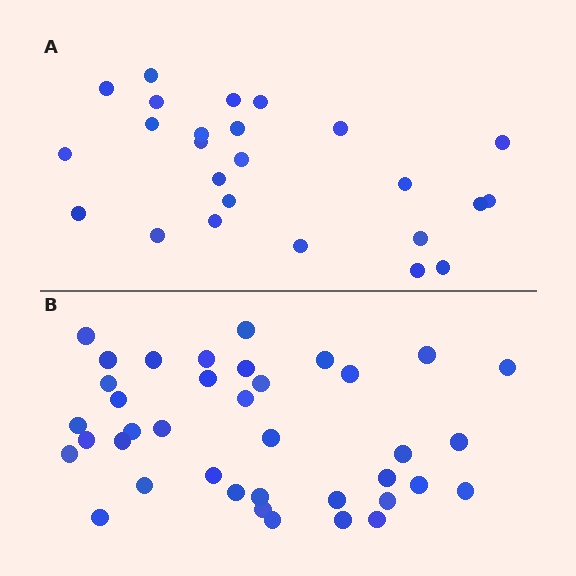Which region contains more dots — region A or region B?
Region B (the bottom region) has more dots.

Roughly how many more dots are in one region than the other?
Region B has approximately 15 more dots than region A.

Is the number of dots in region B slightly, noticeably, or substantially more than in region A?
Region B has substantially more. The ratio is roughly 1.5 to 1.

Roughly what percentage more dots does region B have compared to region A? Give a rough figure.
About 50% more.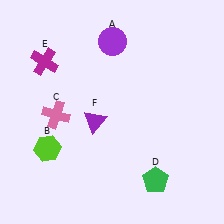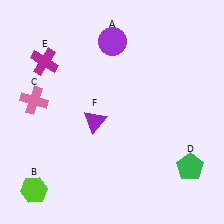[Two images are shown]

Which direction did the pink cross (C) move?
The pink cross (C) moved left.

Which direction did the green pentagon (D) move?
The green pentagon (D) moved right.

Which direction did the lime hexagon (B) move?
The lime hexagon (B) moved down.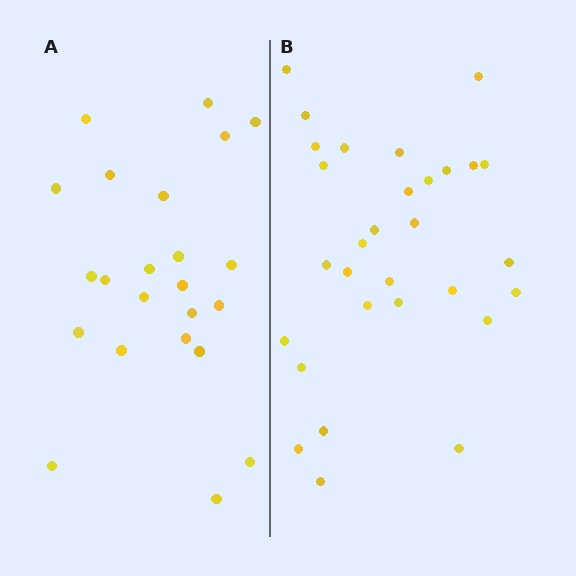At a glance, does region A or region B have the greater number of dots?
Region B (the right region) has more dots.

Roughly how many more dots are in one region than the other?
Region B has roughly 8 or so more dots than region A.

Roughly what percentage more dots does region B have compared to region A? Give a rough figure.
About 30% more.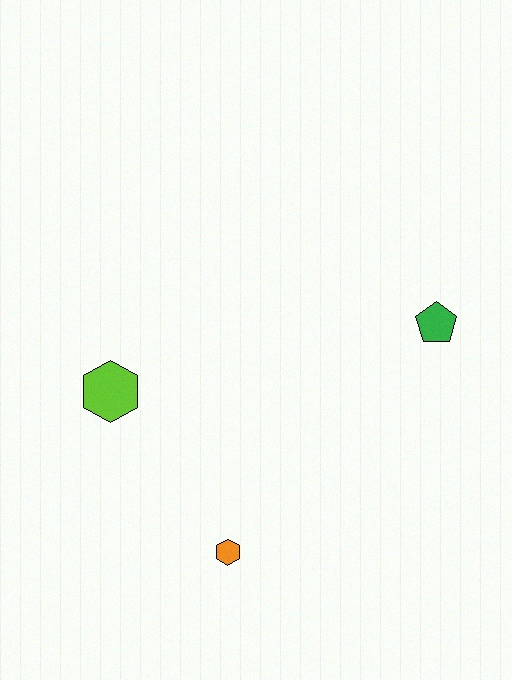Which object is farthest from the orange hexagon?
The green pentagon is farthest from the orange hexagon.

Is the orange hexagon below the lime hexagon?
Yes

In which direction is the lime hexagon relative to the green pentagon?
The lime hexagon is to the left of the green pentagon.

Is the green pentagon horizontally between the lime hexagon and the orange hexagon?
No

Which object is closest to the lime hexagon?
The orange hexagon is closest to the lime hexagon.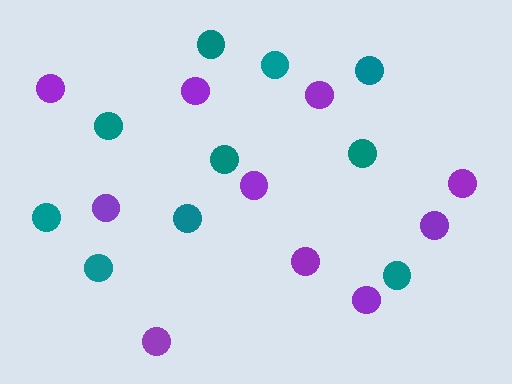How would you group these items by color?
There are 2 groups: one group of teal circles (10) and one group of purple circles (10).